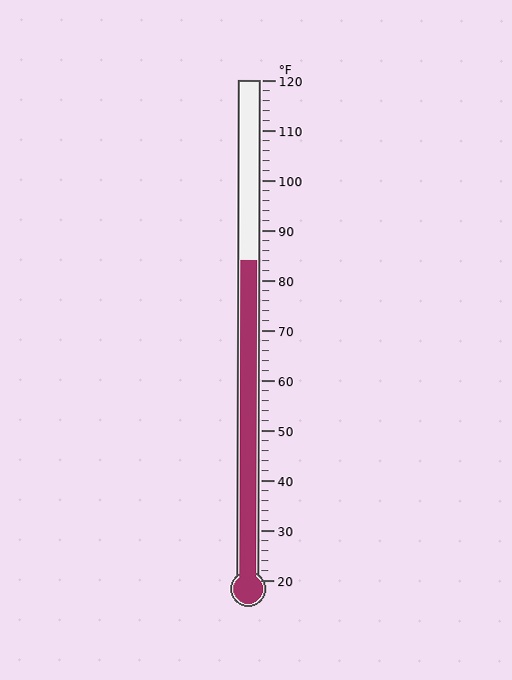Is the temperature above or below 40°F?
The temperature is above 40°F.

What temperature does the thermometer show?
The thermometer shows approximately 84°F.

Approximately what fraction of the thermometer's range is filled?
The thermometer is filled to approximately 65% of its range.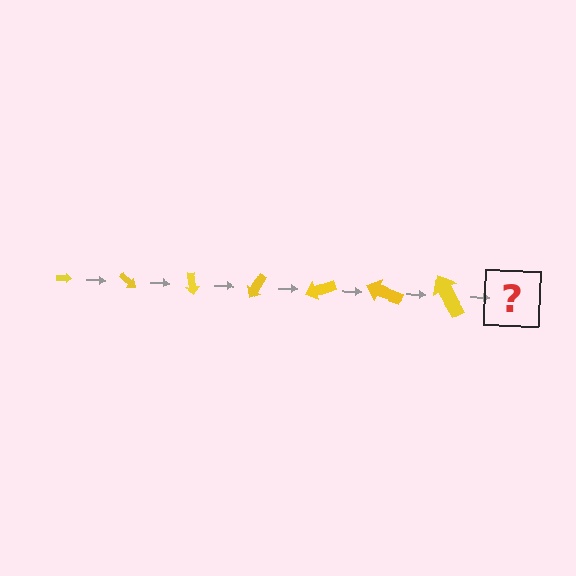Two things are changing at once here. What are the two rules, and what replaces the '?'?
The two rules are that the arrow grows larger each step and it rotates 40 degrees each step. The '?' should be an arrow, larger than the previous one and rotated 280 degrees from the start.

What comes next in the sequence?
The next element should be an arrow, larger than the previous one and rotated 280 degrees from the start.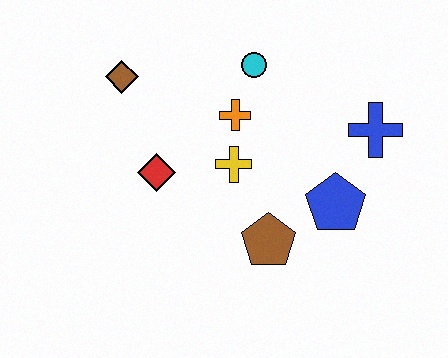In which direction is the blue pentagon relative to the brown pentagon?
The blue pentagon is to the right of the brown pentagon.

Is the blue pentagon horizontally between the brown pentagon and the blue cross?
Yes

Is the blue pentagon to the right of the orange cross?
Yes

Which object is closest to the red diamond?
The yellow cross is closest to the red diamond.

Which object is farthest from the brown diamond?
The blue cross is farthest from the brown diamond.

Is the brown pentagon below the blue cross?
Yes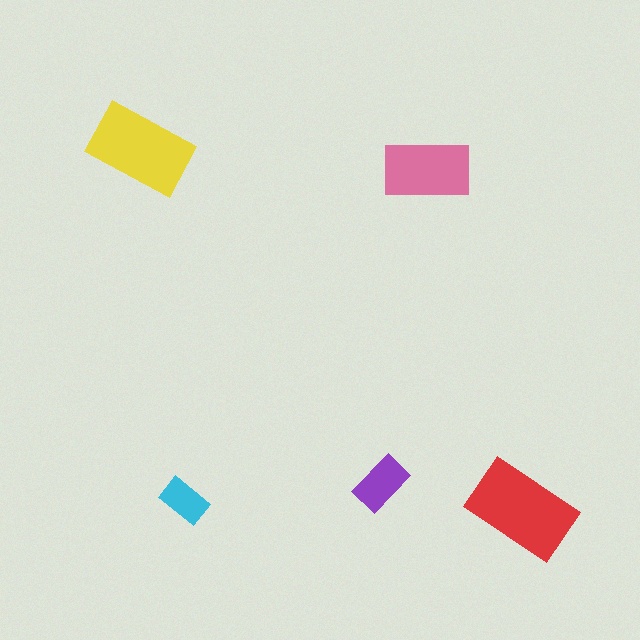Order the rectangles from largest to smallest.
the red one, the yellow one, the pink one, the purple one, the cyan one.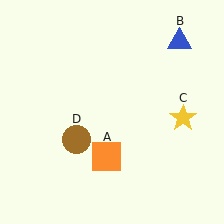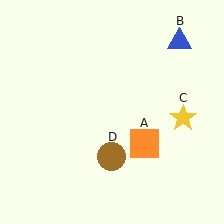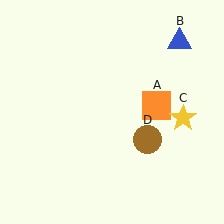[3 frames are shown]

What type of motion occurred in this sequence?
The orange square (object A), brown circle (object D) rotated counterclockwise around the center of the scene.